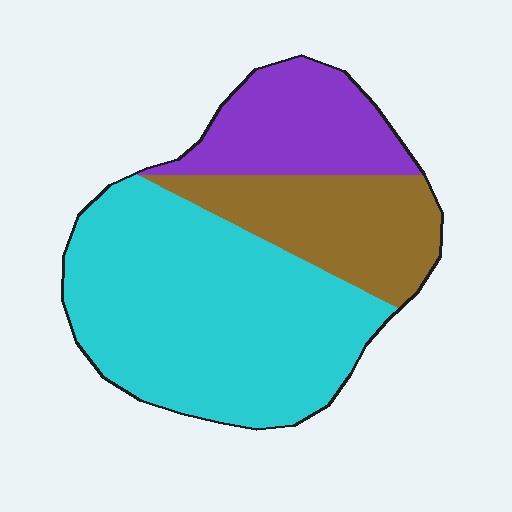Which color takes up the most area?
Cyan, at roughly 55%.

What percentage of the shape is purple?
Purple covers roughly 20% of the shape.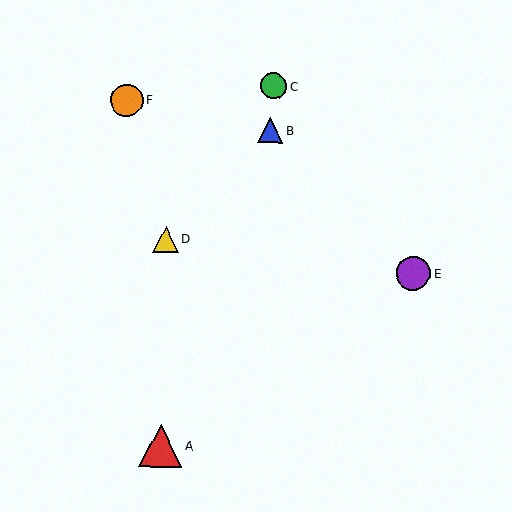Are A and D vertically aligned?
Yes, both are at x≈161.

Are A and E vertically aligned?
No, A is at x≈161 and E is at x≈413.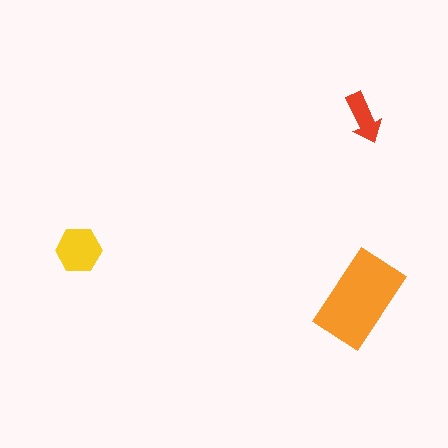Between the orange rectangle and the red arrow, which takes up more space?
The orange rectangle.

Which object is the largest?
The orange rectangle.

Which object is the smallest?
The red arrow.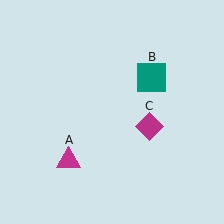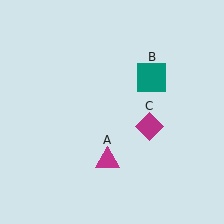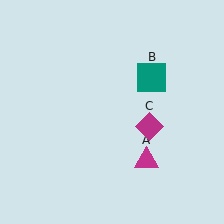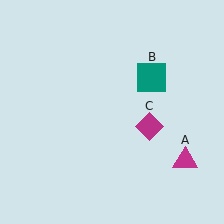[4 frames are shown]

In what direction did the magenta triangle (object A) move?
The magenta triangle (object A) moved right.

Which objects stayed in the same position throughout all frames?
Teal square (object B) and magenta diamond (object C) remained stationary.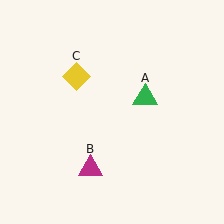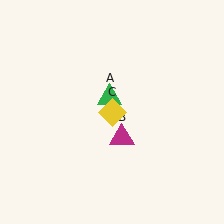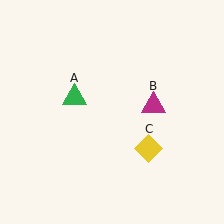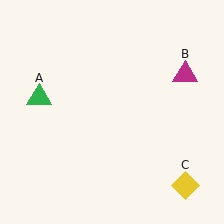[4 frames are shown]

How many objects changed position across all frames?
3 objects changed position: green triangle (object A), magenta triangle (object B), yellow diamond (object C).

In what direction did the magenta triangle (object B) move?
The magenta triangle (object B) moved up and to the right.